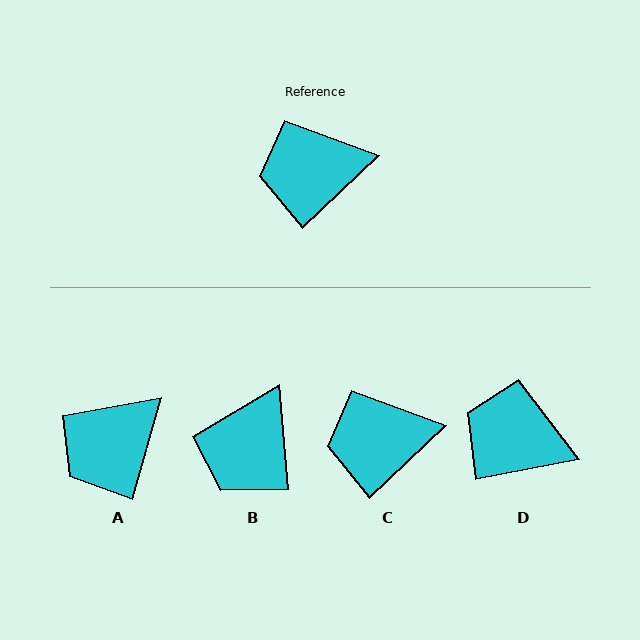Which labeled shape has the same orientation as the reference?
C.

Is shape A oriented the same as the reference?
No, it is off by about 31 degrees.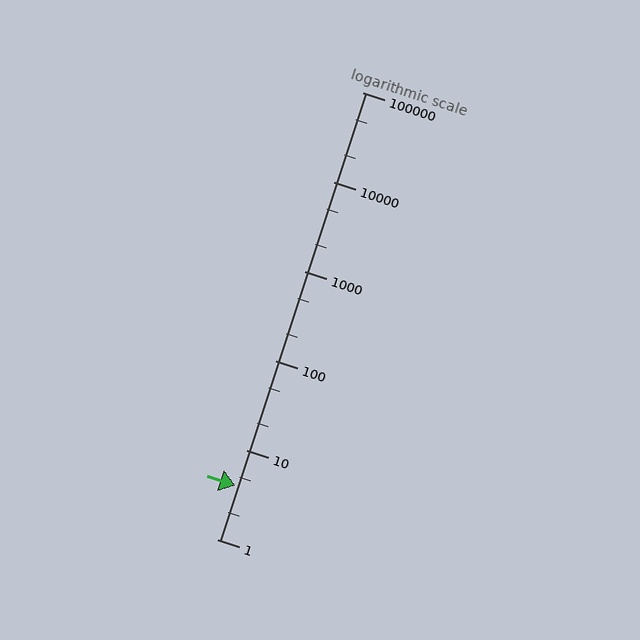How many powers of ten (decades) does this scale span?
The scale spans 5 decades, from 1 to 100000.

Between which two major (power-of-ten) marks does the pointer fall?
The pointer is between 1 and 10.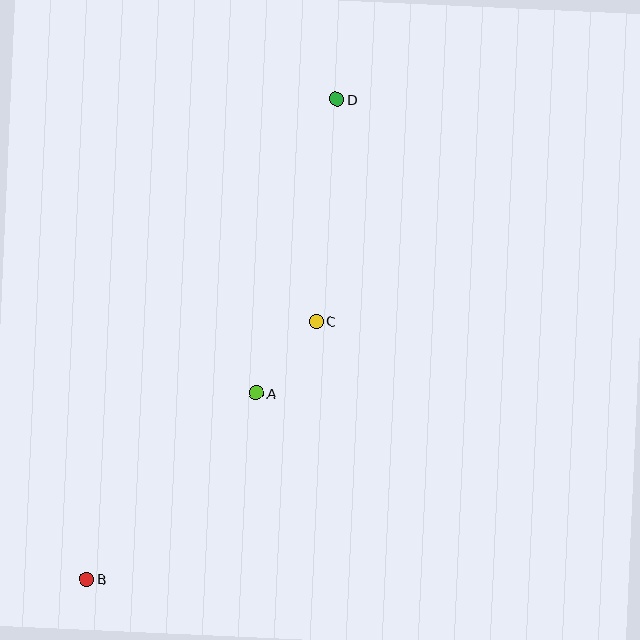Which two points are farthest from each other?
Points B and D are farthest from each other.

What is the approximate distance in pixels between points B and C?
The distance between B and C is approximately 345 pixels.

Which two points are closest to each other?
Points A and C are closest to each other.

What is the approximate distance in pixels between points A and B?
The distance between A and B is approximately 252 pixels.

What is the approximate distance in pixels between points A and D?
The distance between A and D is approximately 304 pixels.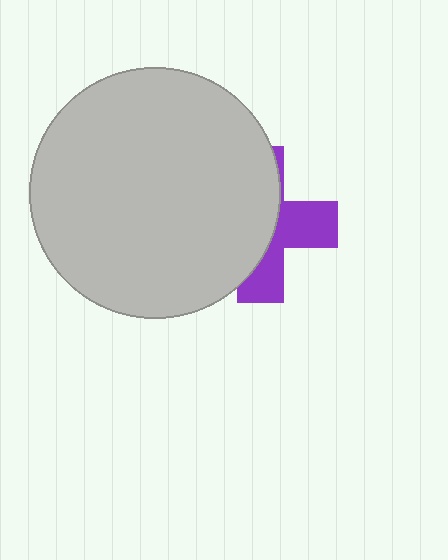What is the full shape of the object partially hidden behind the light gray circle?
The partially hidden object is a purple cross.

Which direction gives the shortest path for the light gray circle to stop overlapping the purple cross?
Moving left gives the shortest separation.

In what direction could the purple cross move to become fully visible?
The purple cross could move right. That would shift it out from behind the light gray circle entirely.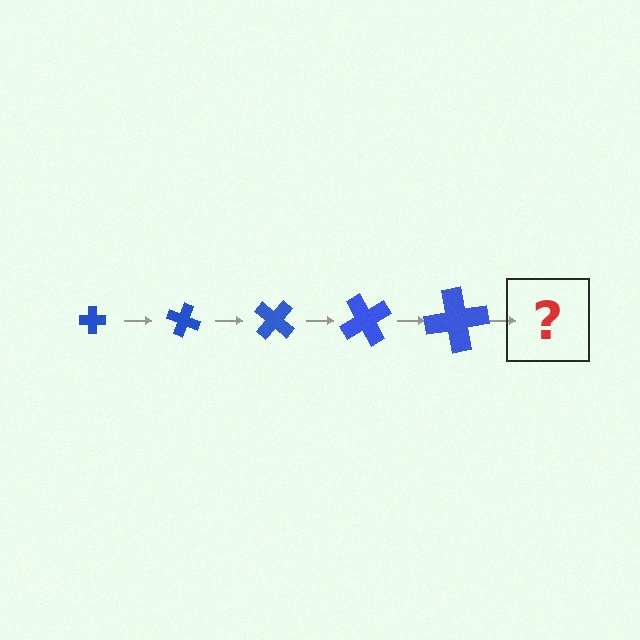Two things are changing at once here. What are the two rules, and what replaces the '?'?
The two rules are that the cross grows larger each step and it rotates 20 degrees each step. The '?' should be a cross, larger than the previous one and rotated 100 degrees from the start.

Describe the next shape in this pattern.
It should be a cross, larger than the previous one and rotated 100 degrees from the start.